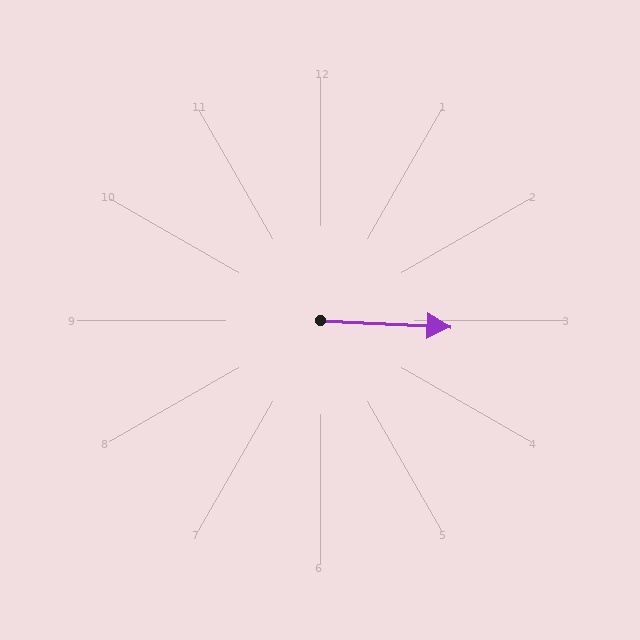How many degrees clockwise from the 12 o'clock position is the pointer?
Approximately 93 degrees.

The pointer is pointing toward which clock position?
Roughly 3 o'clock.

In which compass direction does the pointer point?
East.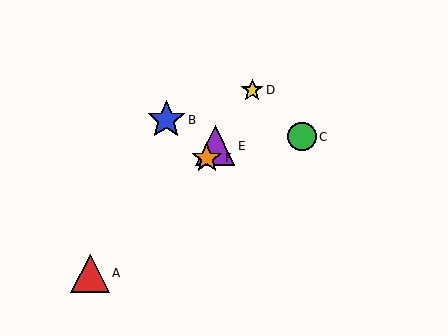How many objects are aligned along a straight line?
3 objects (D, E, F) are aligned along a straight line.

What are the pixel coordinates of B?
Object B is at (166, 120).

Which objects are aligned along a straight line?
Objects D, E, F are aligned along a straight line.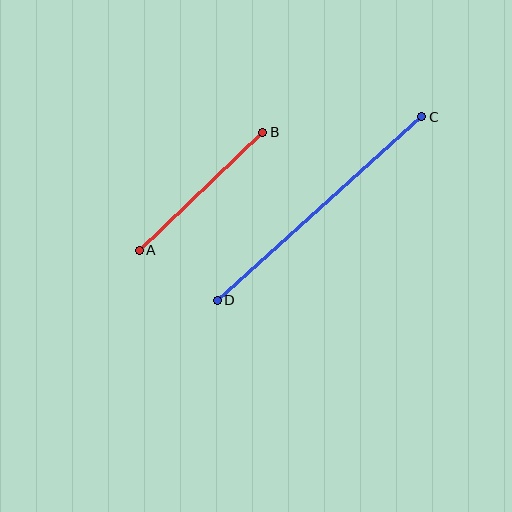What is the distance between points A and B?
The distance is approximately 171 pixels.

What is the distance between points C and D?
The distance is approximately 275 pixels.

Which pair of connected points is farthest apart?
Points C and D are farthest apart.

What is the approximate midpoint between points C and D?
The midpoint is at approximately (319, 208) pixels.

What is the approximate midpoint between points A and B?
The midpoint is at approximately (201, 191) pixels.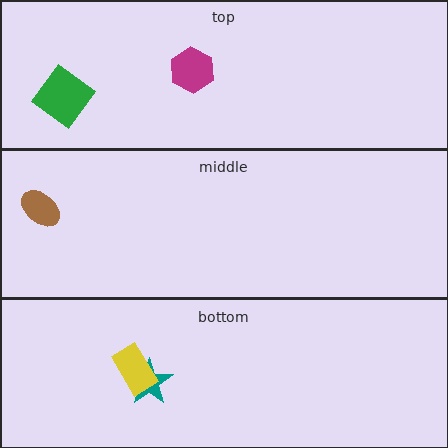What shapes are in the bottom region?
The teal star, the yellow rectangle.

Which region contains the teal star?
The bottom region.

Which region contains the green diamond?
The top region.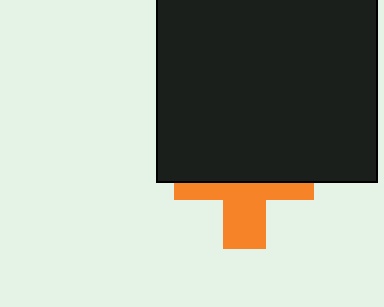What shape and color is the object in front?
The object in front is a black square.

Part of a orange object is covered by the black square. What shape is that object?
It is a cross.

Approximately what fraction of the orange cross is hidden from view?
Roughly 57% of the orange cross is hidden behind the black square.